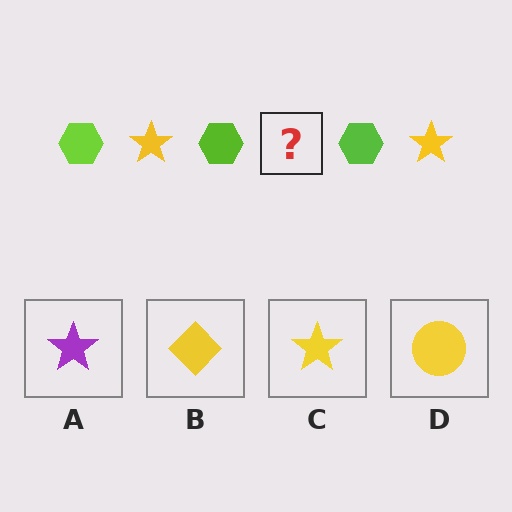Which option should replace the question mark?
Option C.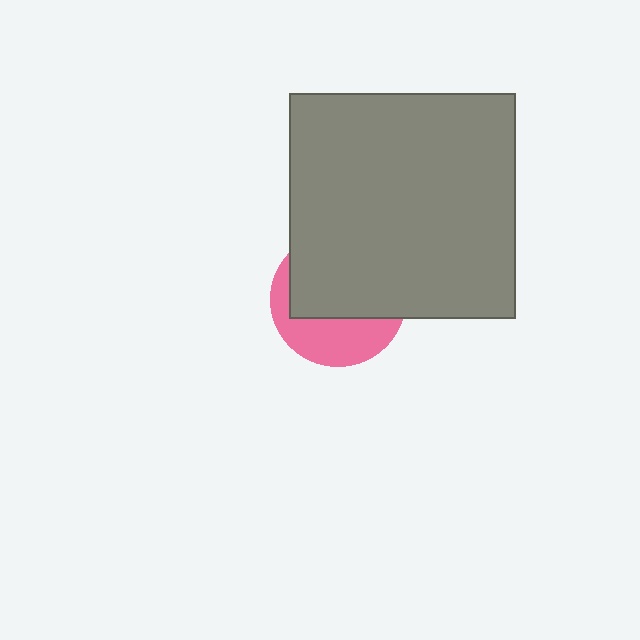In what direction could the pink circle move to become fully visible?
The pink circle could move down. That would shift it out from behind the gray square entirely.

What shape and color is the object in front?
The object in front is a gray square.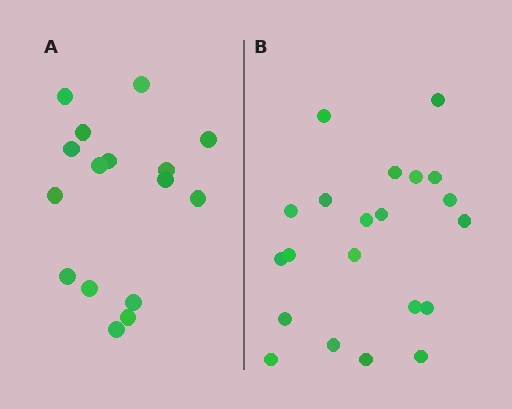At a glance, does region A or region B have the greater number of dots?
Region B (the right region) has more dots.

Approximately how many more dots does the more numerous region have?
Region B has about 5 more dots than region A.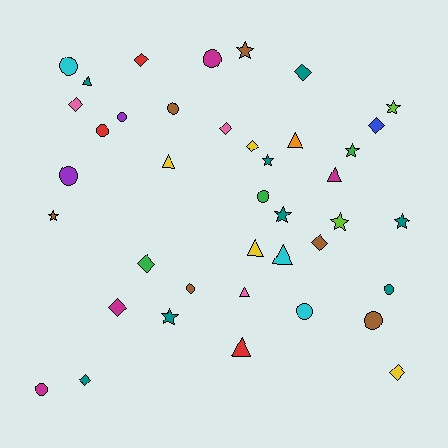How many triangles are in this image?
There are 8 triangles.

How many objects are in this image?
There are 40 objects.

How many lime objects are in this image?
There are 2 lime objects.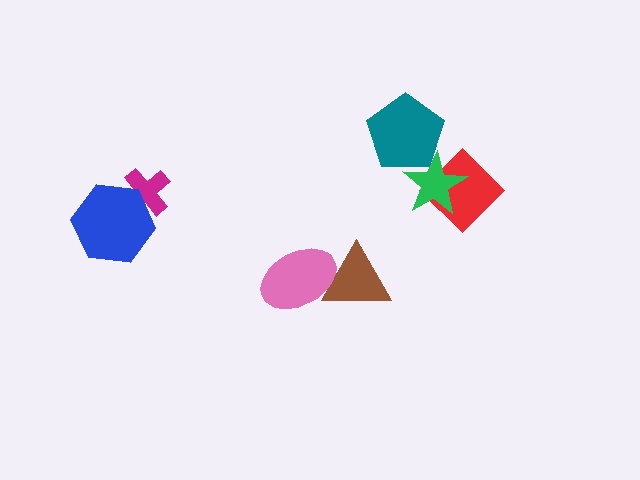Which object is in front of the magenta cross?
The blue hexagon is in front of the magenta cross.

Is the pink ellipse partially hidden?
No, no other shape covers it.